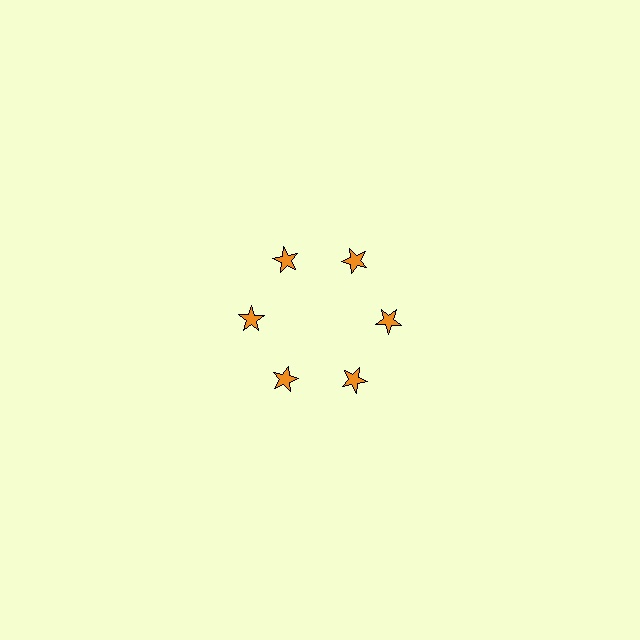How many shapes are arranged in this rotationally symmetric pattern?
There are 6 shapes, arranged in 6 groups of 1.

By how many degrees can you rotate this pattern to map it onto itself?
The pattern maps onto itself every 60 degrees of rotation.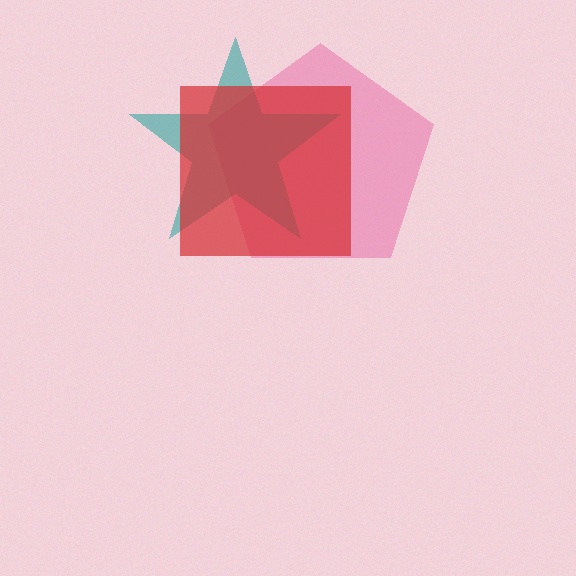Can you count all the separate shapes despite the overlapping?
Yes, there are 3 separate shapes.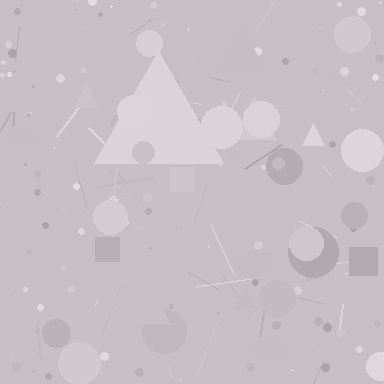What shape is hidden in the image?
A triangle is hidden in the image.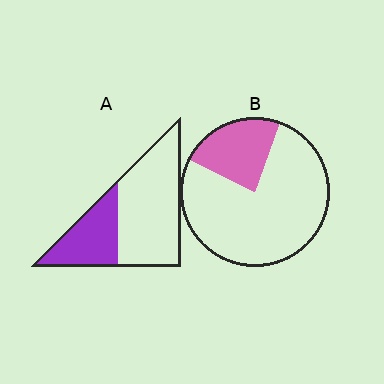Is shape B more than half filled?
No.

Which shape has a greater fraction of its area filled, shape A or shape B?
Shape A.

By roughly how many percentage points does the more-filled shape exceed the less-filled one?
By roughly 10 percentage points (A over B).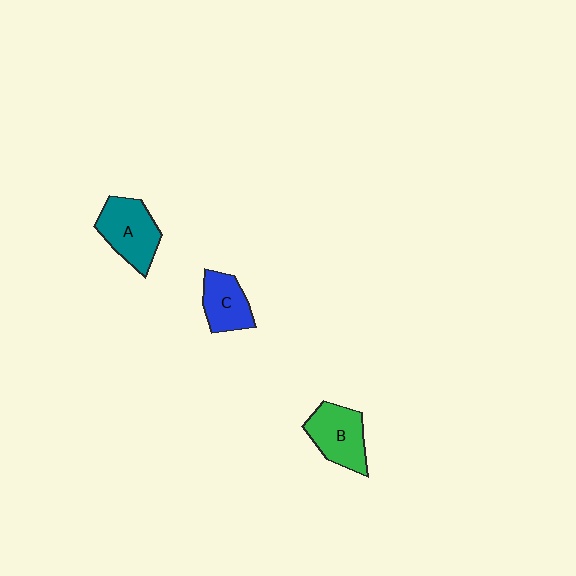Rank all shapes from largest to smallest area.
From largest to smallest: A (teal), B (green), C (blue).